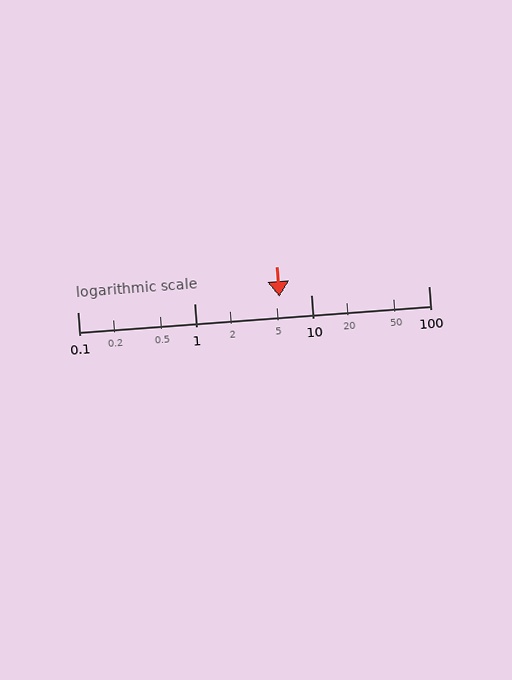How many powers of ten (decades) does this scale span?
The scale spans 3 decades, from 0.1 to 100.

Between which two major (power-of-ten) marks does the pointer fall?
The pointer is between 1 and 10.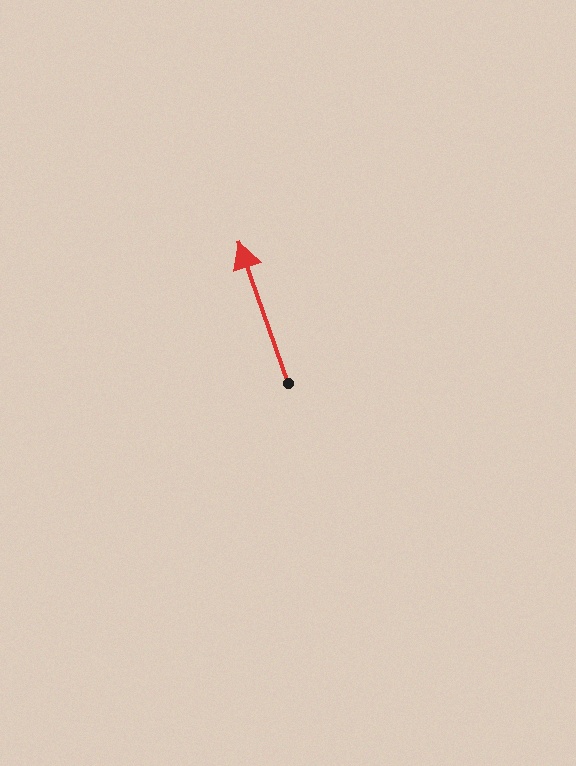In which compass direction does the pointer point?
North.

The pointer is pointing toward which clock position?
Roughly 11 o'clock.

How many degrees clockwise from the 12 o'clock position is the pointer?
Approximately 341 degrees.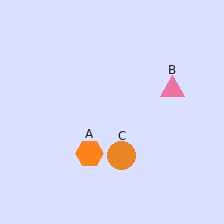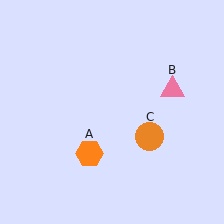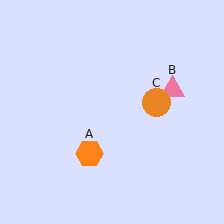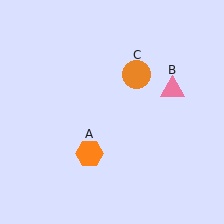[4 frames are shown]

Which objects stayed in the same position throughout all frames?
Orange hexagon (object A) and pink triangle (object B) remained stationary.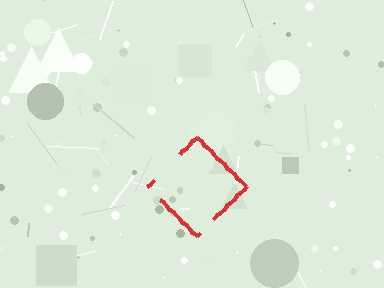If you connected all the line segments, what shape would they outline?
They would outline a diamond.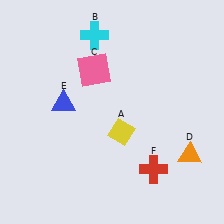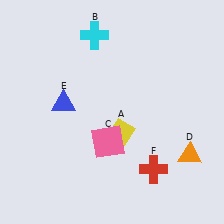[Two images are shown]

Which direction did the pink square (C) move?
The pink square (C) moved down.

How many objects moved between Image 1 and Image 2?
1 object moved between the two images.